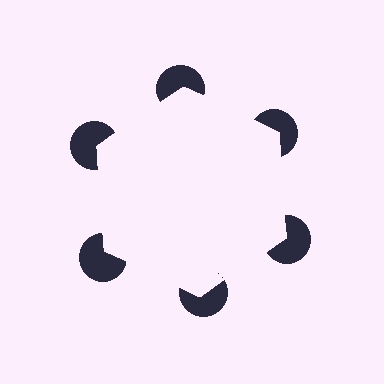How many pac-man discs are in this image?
There are 6 — one at each vertex of the illusory hexagon.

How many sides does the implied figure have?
6 sides.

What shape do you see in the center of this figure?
An illusory hexagon — its edges are inferred from the aligned wedge cuts in the pac-man discs, not physically drawn.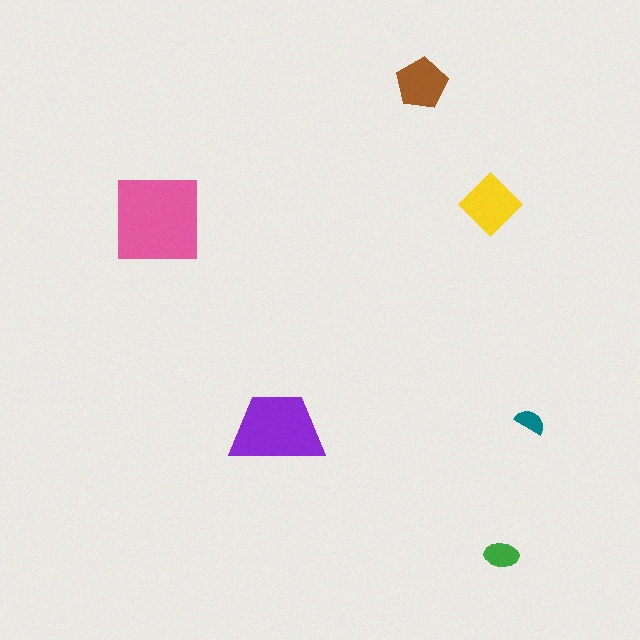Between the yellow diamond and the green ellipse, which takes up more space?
The yellow diamond.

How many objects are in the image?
There are 6 objects in the image.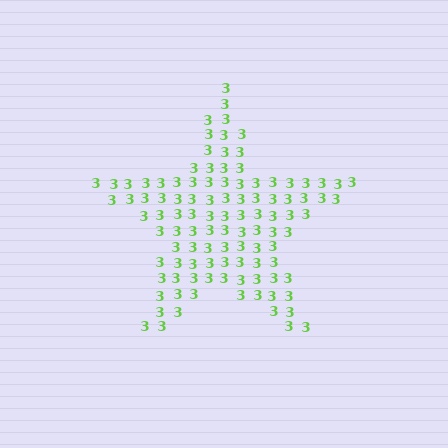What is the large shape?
The large shape is a star.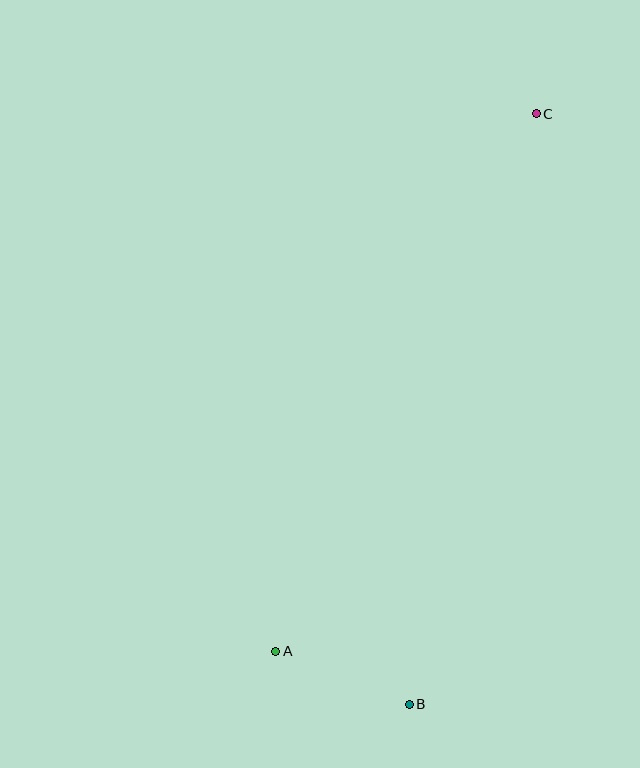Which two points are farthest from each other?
Points B and C are farthest from each other.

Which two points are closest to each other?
Points A and B are closest to each other.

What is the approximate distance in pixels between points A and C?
The distance between A and C is approximately 597 pixels.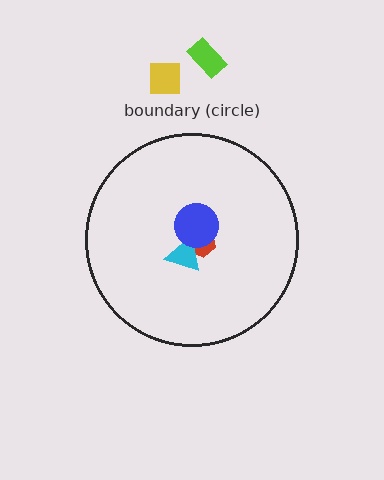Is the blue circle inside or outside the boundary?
Inside.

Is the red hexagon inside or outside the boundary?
Inside.